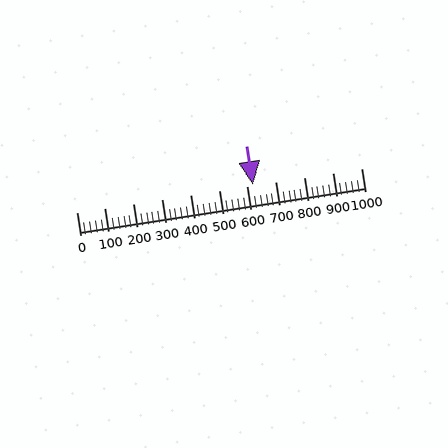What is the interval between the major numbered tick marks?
The major tick marks are spaced 100 units apart.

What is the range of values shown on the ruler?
The ruler shows values from 0 to 1000.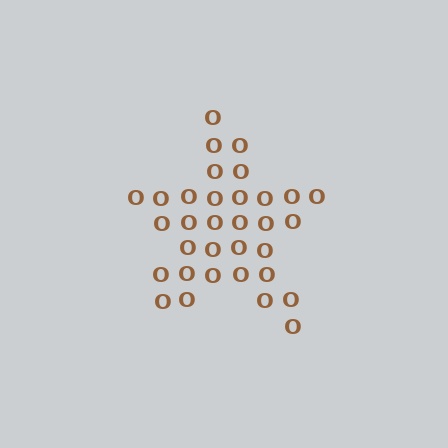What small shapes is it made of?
It is made of small letter O's.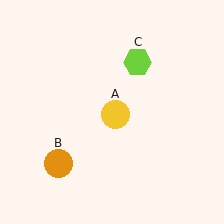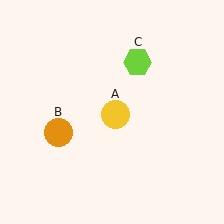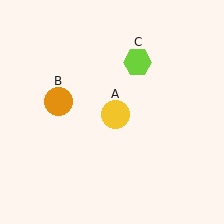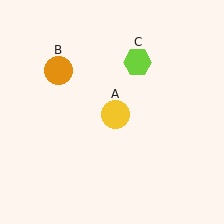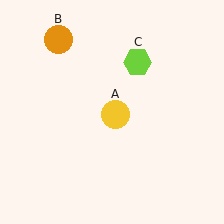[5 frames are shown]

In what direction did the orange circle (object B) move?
The orange circle (object B) moved up.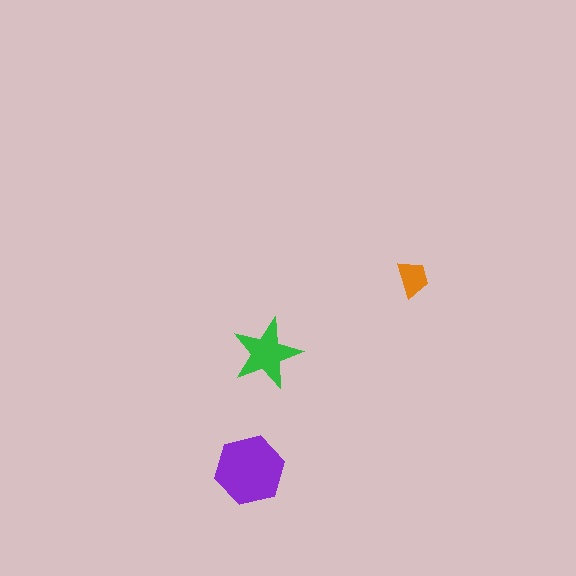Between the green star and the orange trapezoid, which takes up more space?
The green star.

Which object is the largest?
The purple hexagon.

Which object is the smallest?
The orange trapezoid.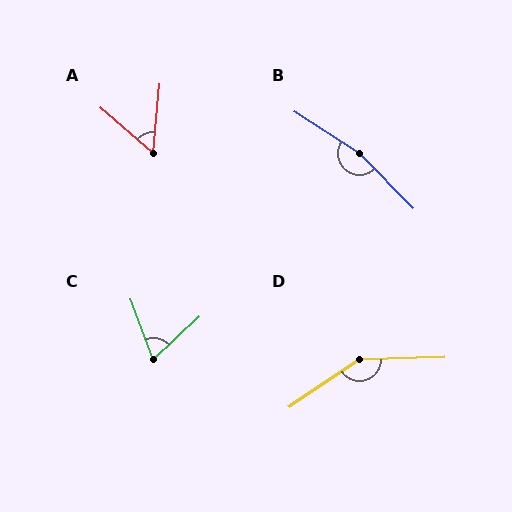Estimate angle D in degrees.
Approximately 147 degrees.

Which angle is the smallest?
A, at approximately 55 degrees.